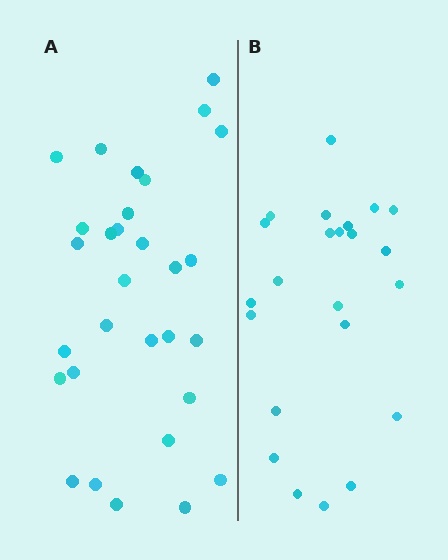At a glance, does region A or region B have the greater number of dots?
Region A (the left region) has more dots.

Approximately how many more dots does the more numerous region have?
Region A has roughly 8 or so more dots than region B.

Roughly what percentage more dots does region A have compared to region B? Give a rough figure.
About 30% more.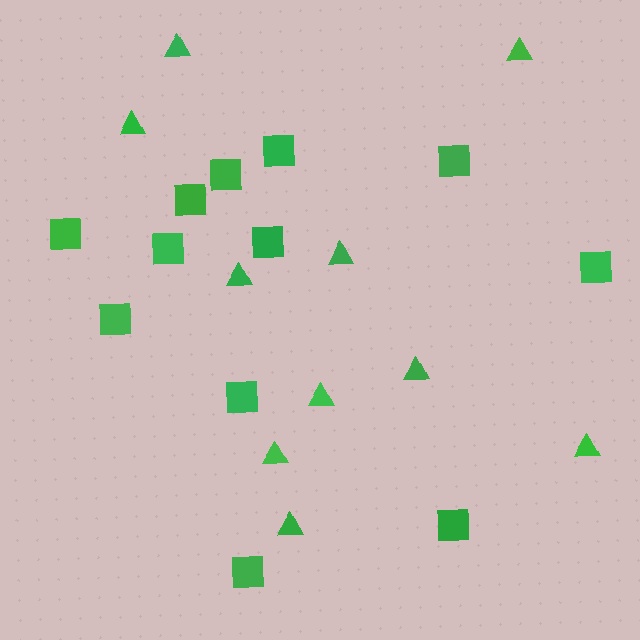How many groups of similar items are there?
There are 2 groups: one group of triangles (10) and one group of squares (12).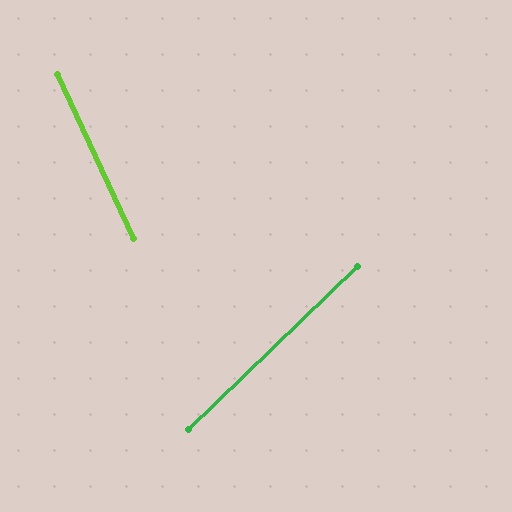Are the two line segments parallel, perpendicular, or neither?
Neither parallel nor perpendicular — they differ by about 71°.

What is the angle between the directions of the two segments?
Approximately 71 degrees.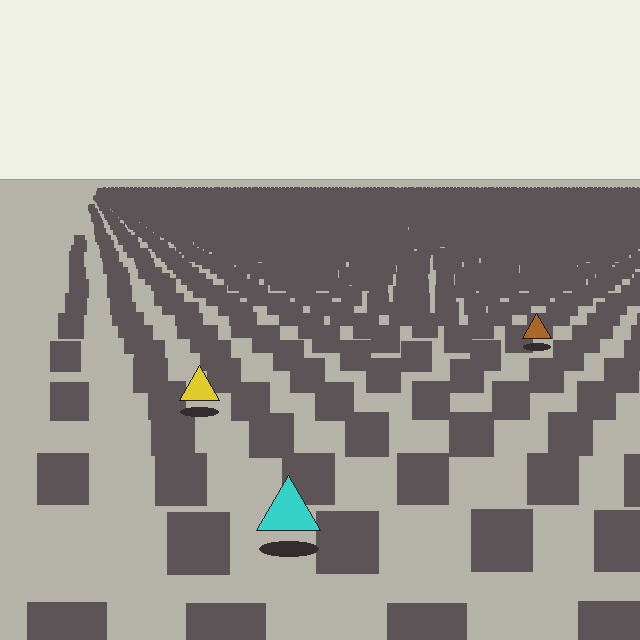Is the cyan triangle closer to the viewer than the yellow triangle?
Yes. The cyan triangle is closer — you can tell from the texture gradient: the ground texture is coarser near it.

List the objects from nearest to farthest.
From nearest to farthest: the cyan triangle, the yellow triangle, the brown triangle.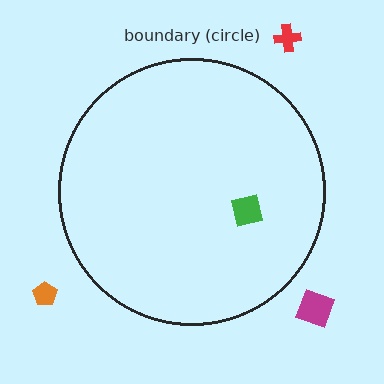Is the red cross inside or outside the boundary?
Outside.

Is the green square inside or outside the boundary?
Inside.